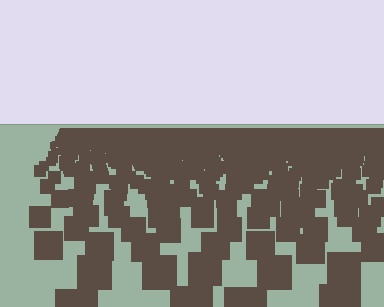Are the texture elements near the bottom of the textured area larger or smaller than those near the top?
Larger. Near the bottom, elements are closer to the viewer and appear at a bigger on-screen size.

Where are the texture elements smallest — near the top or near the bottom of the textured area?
Near the top.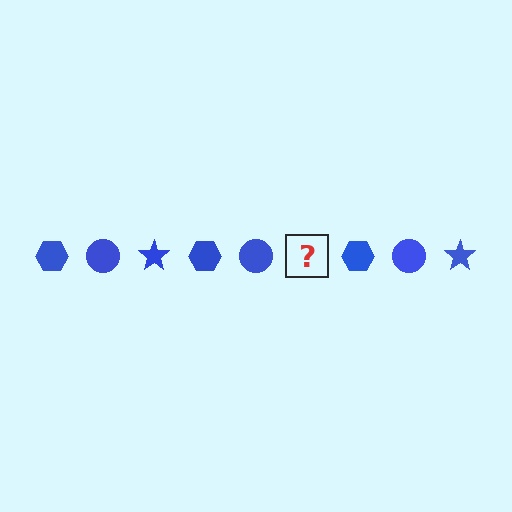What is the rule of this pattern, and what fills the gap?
The rule is that the pattern cycles through hexagon, circle, star shapes in blue. The gap should be filled with a blue star.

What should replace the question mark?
The question mark should be replaced with a blue star.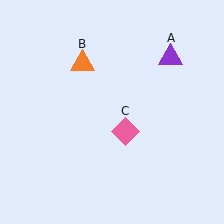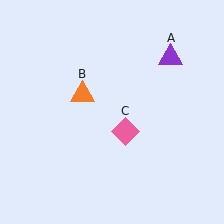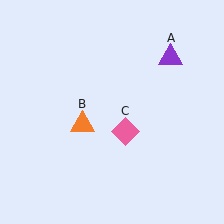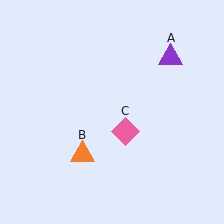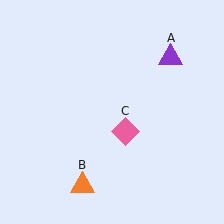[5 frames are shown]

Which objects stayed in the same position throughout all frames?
Purple triangle (object A) and pink diamond (object C) remained stationary.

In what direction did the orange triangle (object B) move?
The orange triangle (object B) moved down.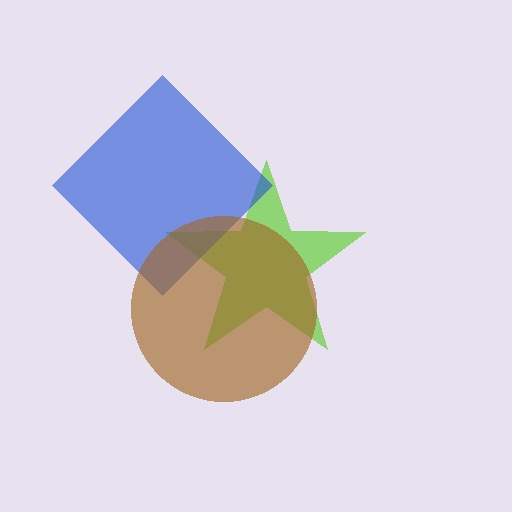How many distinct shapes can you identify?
There are 3 distinct shapes: a lime star, a blue diamond, a brown circle.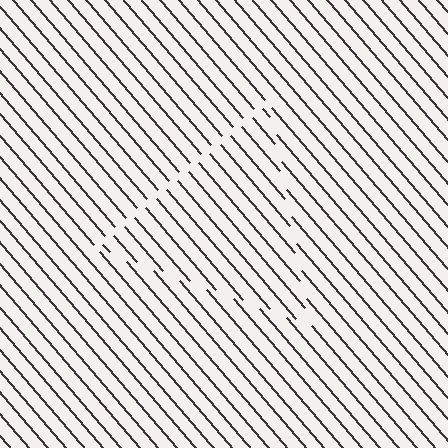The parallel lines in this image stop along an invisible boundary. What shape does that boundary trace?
An illusory triangle. The interior of the shape contains the same grating, shifted by half a period — the contour is defined by the phase discontinuity where line-ends from the inner and outer gratings abut.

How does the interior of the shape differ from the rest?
The interior of the shape contains the same grating, shifted by half a period — the contour is defined by the phase discontinuity where line-ends from the inner and outer gratings abut.